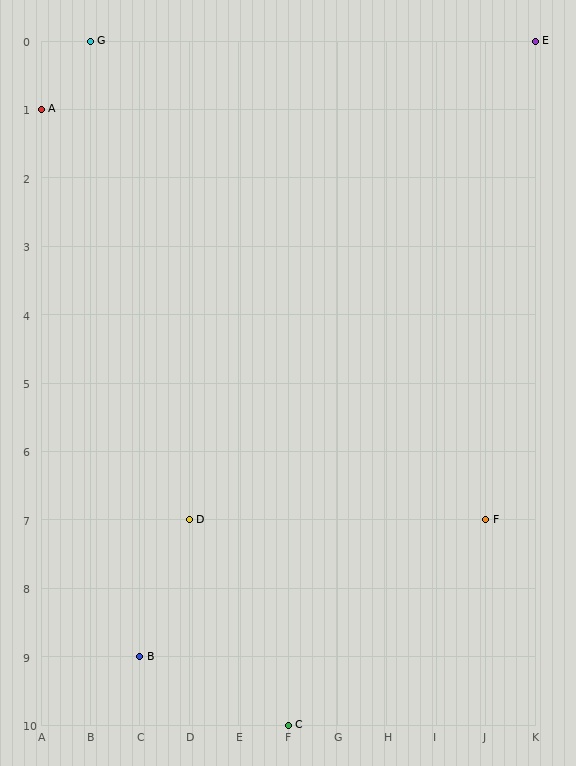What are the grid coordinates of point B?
Point B is at grid coordinates (C, 9).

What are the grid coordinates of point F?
Point F is at grid coordinates (J, 7).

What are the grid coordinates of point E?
Point E is at grid coordinates (K, 0).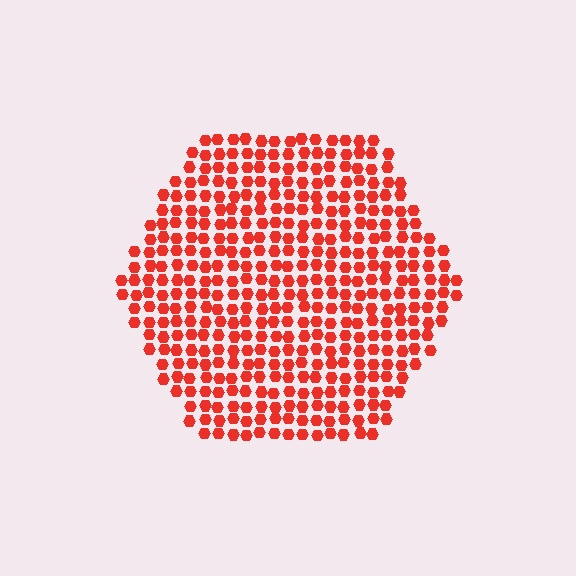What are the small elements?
The small elements are hexagons.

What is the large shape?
The large shape is a hexagon.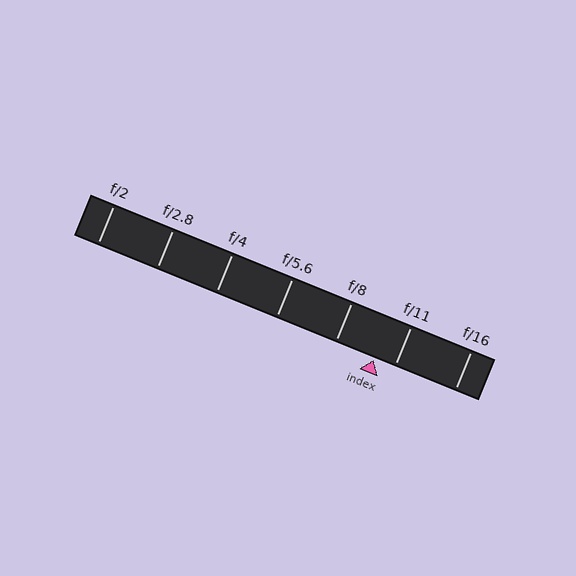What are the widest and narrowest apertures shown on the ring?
The widest aperture shown is f/2 and the narrowest is f/16.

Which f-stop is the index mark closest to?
The index mark is closest to f/11.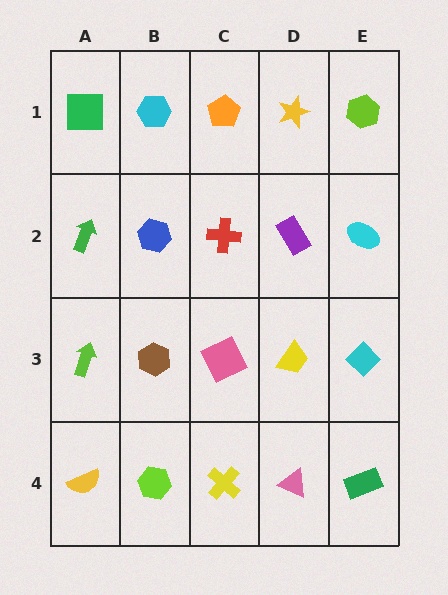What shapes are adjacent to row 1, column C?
A red cross (row 2, column C), a cyan hexagon (row 1, column B), a yellow star (row 1, column D).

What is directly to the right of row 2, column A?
A blue hexagon.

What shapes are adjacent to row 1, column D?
A purple rectangle (row 2, column D), an orange pentagon (row 1, column C), a lime hexagon (row 1, column E).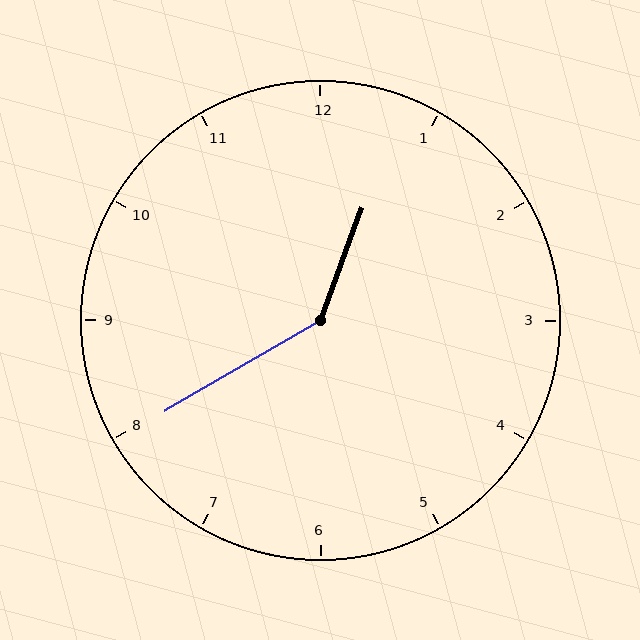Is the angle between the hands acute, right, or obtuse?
It is obtuse.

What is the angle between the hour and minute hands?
Approximately 140 degrees.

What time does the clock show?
12:40.